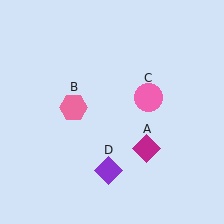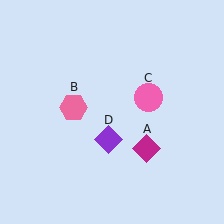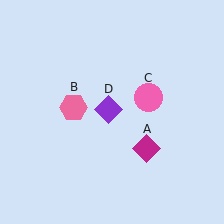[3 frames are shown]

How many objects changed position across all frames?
1 object changed position: purple diamond (object D).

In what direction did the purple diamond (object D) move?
The purple diamond (object D) moved up.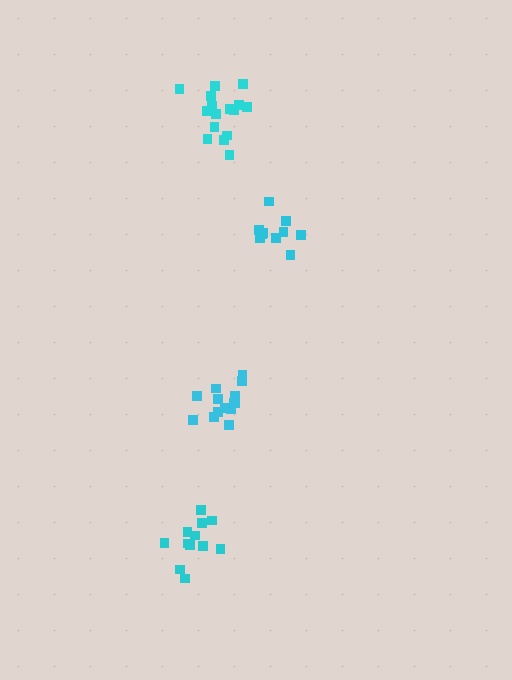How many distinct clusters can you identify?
There are 4 distinct clusters.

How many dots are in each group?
Group 1: 14 dots, Group 2: 13 dots, Group 3: 16 dots, Group 4: 11 dots (54 total).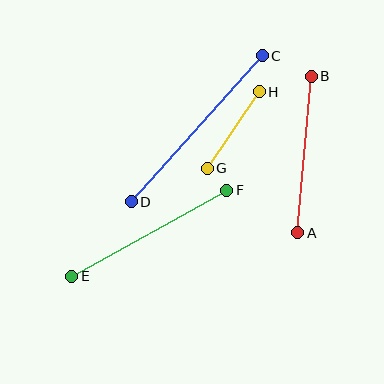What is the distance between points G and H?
The distance is approximately 93 pixels.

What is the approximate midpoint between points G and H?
The midpoint is at approximately (233, 130) pixels.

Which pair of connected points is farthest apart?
Points C and D are farthest apart.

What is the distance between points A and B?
The distance is approximately 157 pixels.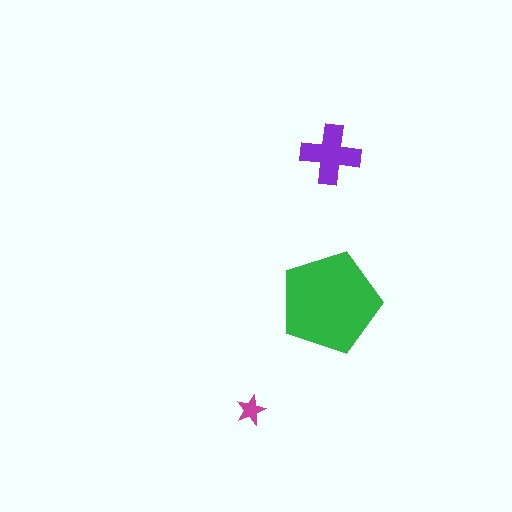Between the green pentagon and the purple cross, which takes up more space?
The green pentagon.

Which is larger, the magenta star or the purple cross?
The purple cross.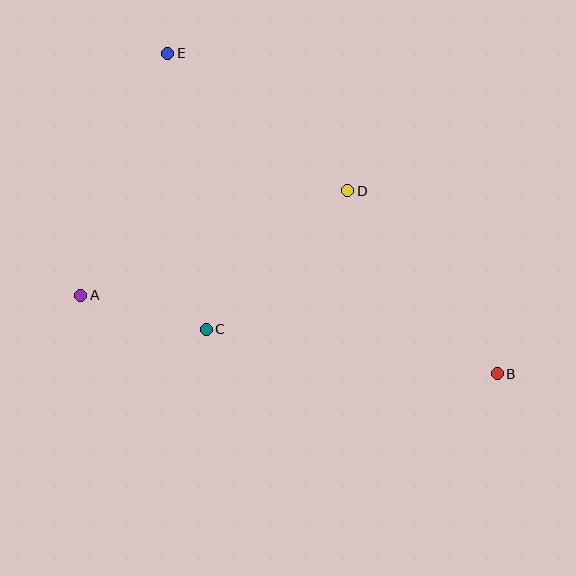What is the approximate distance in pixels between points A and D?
The distance between A and D is approximately 287 pixels.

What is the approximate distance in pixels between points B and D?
The distance between B and D is approximately 236 pixels.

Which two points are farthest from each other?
Points B and E are farthest from each other.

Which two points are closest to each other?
Points A and C are closest to each other.